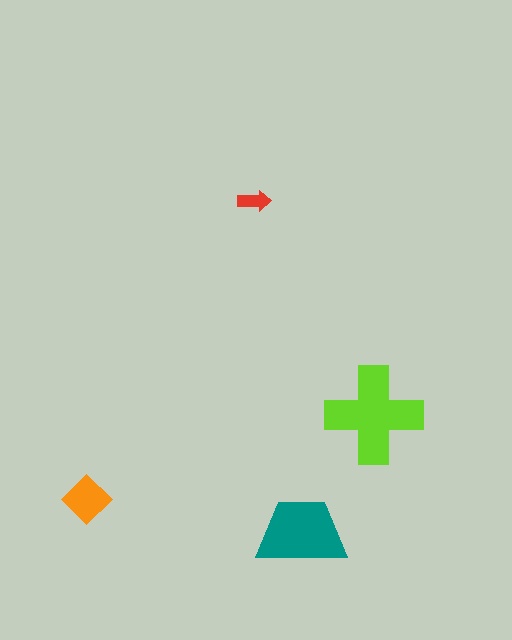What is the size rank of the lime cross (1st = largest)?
1st.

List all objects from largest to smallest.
The lime cross, the teal trapezoid, the orange diamond, the red arrow.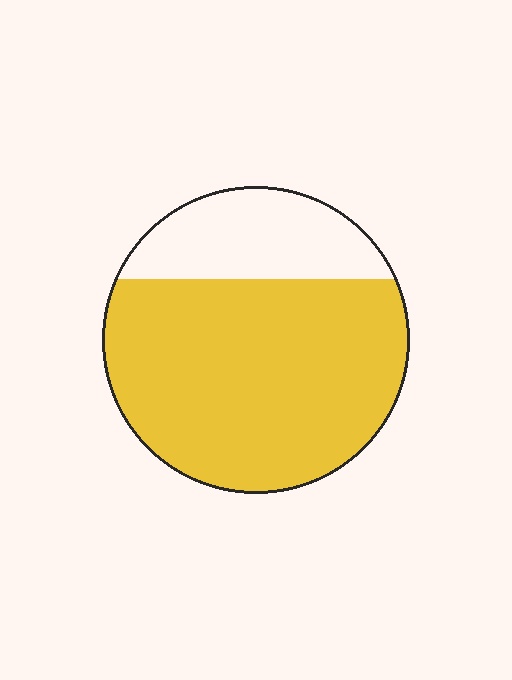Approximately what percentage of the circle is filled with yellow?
Approximately 75%.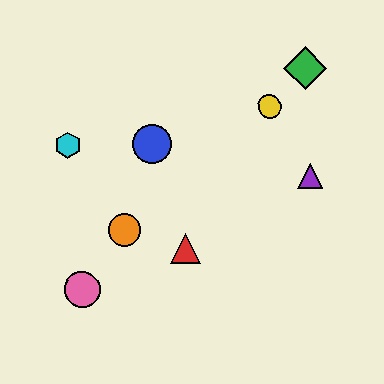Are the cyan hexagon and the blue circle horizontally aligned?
Yes, both are at y≈145.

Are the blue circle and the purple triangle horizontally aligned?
No, the blue circle is at y≈145 and the purple triangle is at y≈176.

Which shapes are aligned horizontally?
The blue circle, the cyan hexagon are aligned horizontally.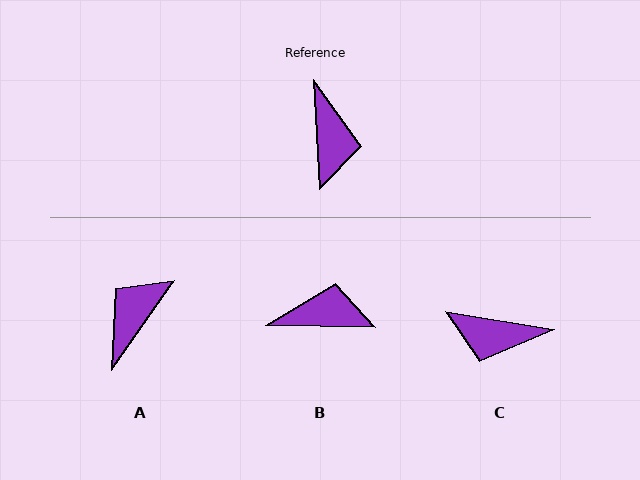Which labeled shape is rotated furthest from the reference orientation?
A, about 142 degrees away.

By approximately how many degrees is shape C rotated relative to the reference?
Approximately 102 degrees clockwise.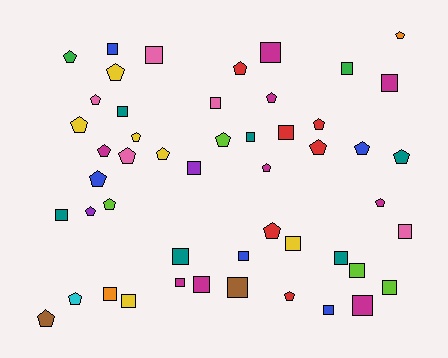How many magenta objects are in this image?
There are 9 magenta objects.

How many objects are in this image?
There are 50 objects.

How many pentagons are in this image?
There are 25 pentagons.